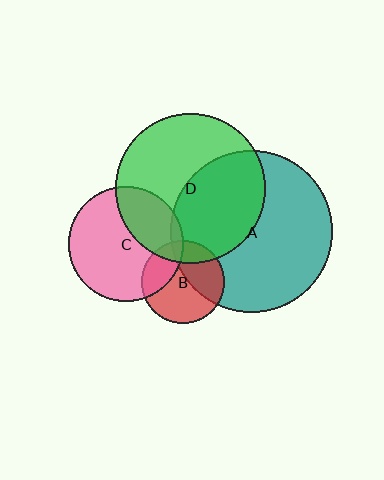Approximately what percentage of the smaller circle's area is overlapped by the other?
Approximately 5%.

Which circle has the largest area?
Circle A (teal).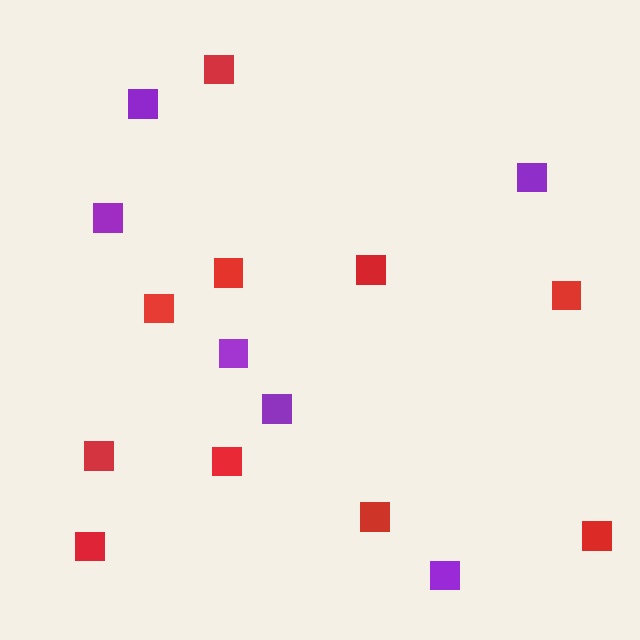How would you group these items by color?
There are 2 groups: one group of red squares (10) and one group of purple squares (6).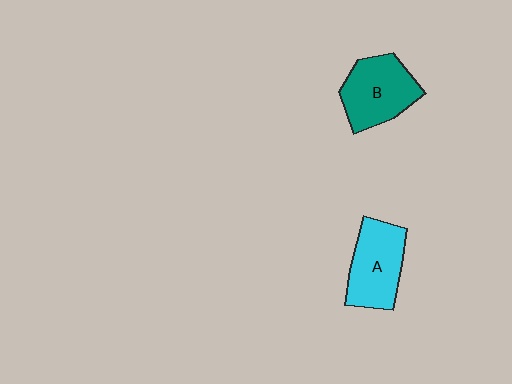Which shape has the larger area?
Shape B (teal).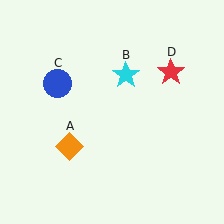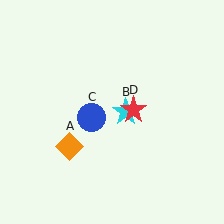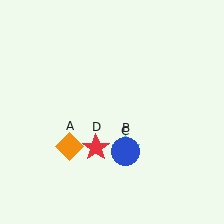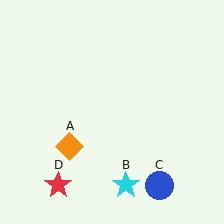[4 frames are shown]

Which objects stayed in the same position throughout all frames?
Orange diamond (object A) remained stationary.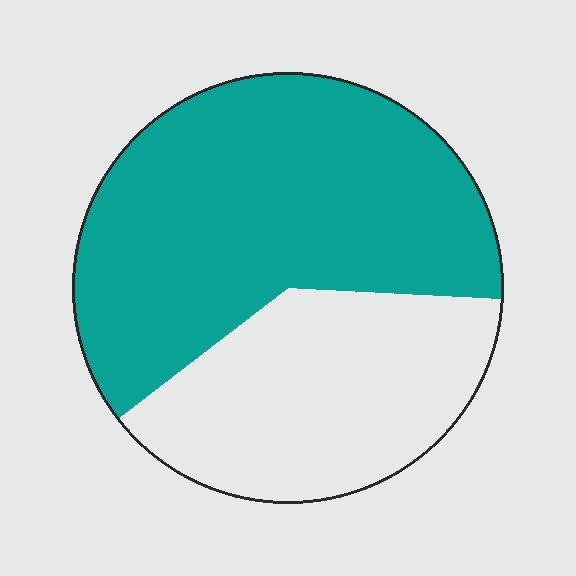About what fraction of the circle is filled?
About five eighths (5/8).